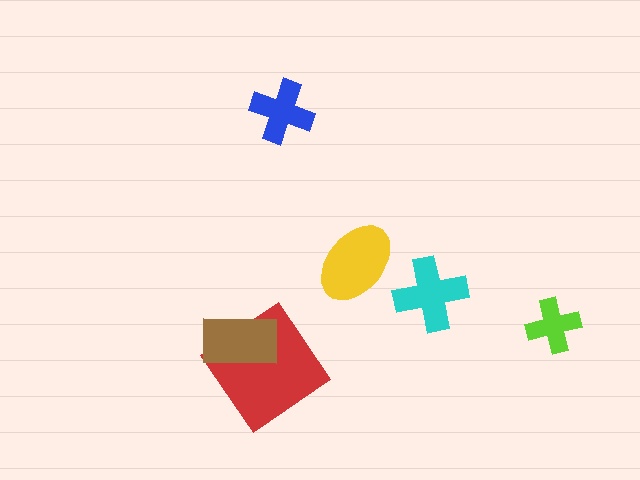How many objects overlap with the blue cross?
0 objects overlap with the blue cross.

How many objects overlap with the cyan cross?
0 objects overlap with the cyan cross.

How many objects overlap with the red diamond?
1 object overlaps with the red diamond.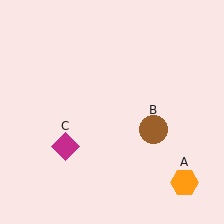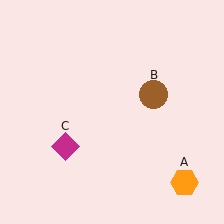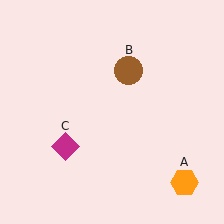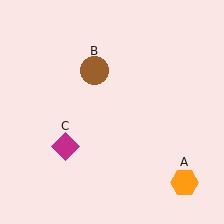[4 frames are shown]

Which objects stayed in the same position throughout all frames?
Orange hexagon (object A) and magenta diamond (object C) remained stationary.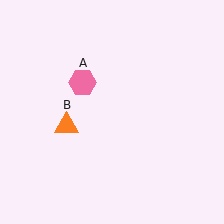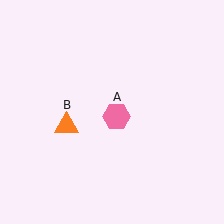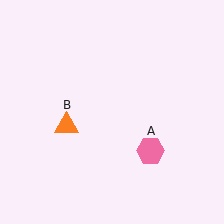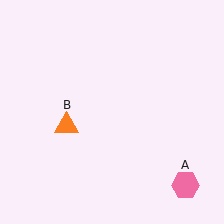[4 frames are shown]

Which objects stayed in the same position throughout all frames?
Orange triangle (object B) remained stationary.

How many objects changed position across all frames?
1 object changed position: pink hexagon (object A).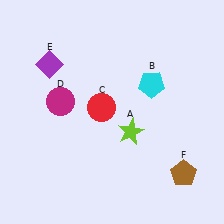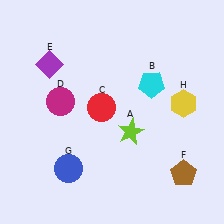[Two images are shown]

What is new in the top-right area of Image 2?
A yellow hexagon (H) was added in the top-right area of Image 2.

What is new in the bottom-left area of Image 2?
A blue circle (G) was added in the bottom-left area of Image 2.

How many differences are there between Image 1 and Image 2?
There are 2 differences between the two images.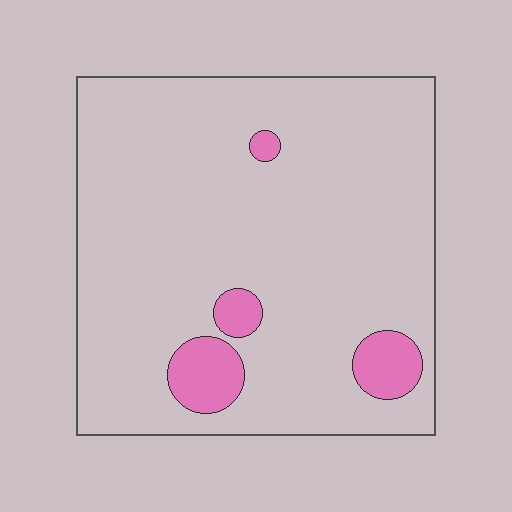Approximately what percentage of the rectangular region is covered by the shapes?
Approximately 10%.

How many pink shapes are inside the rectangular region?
4.